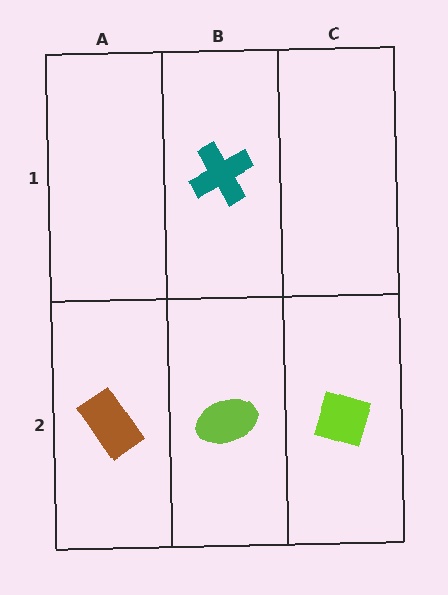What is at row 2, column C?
A lime diamond.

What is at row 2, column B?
A lime ellipse.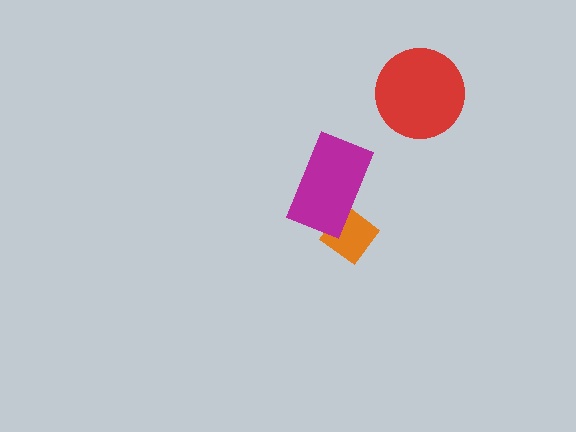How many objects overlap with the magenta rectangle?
1 object overlaps with the magenta rectangle.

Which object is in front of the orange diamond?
The magenta rectangle is in front of the orange diamond.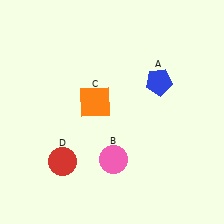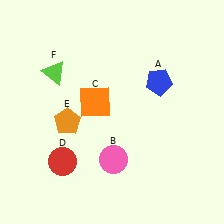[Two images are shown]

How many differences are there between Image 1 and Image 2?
There are 2 differences between the two images.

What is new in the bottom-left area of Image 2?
An orange pentagon (E) was added in the bottom-left area of Image 2.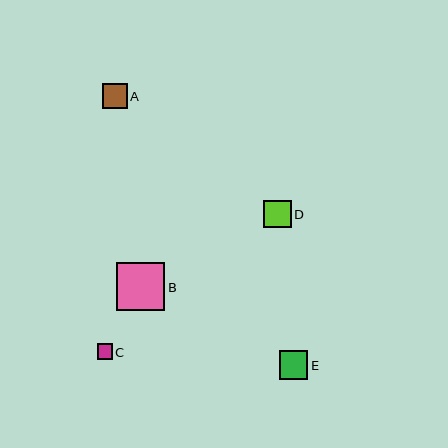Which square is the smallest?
Square C is the smallest with a size of approximately 15 pixels.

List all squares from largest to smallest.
From largest to smallest: B, E, D, A, C.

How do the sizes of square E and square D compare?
Square E and square D are approximately the same size.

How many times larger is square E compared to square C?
Square E is approximately 1.9 times the size of square C.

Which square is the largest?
Square B is the largest with a size of approximately 48 pixels.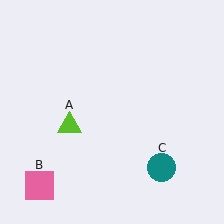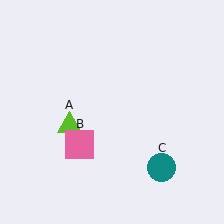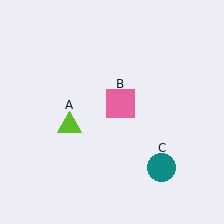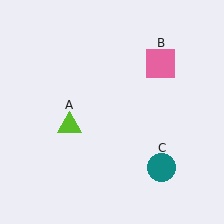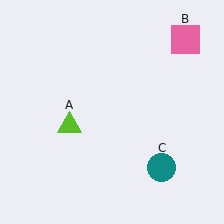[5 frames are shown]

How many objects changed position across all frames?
1 object changed position: pink square (object B).